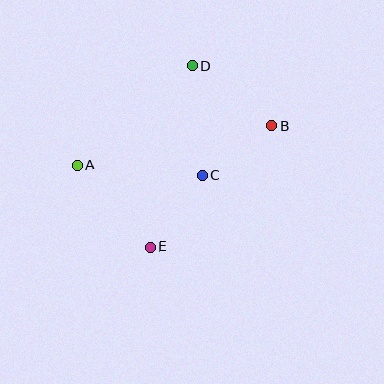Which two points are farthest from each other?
Points A and B are farthest from each other.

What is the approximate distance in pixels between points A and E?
The distance between A and E is approximately 110 pixels.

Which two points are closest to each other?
Points B and C are closest to each other.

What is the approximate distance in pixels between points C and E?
The distance between C and E is approximately 89 pixels.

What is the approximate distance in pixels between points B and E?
The distance between B and E is approximately 172 pixels.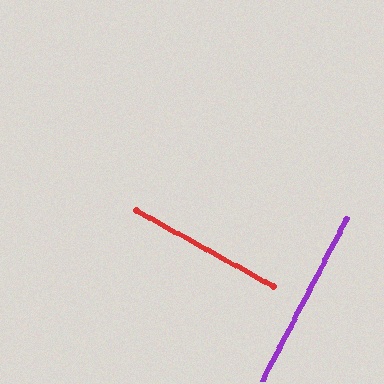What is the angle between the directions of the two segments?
Approximately 88 degrees.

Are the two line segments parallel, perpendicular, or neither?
Perpendicular — they meet at approximately 88°.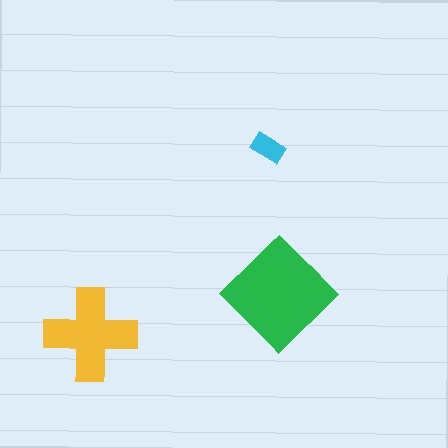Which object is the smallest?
The cyan rectangle.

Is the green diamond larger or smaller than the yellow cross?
Larger.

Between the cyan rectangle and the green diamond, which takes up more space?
The green diamond.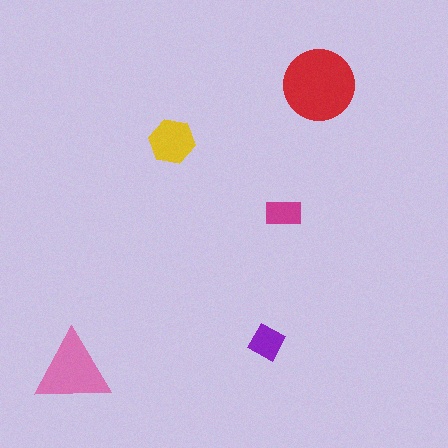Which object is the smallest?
The magenta rectangle.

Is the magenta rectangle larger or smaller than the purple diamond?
Smaller.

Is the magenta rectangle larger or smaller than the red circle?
Smaller.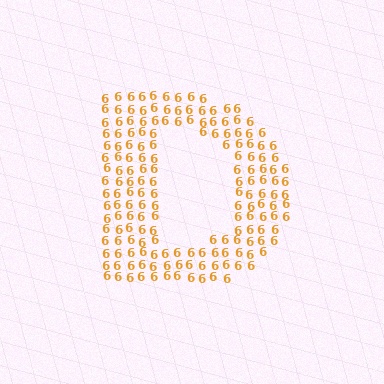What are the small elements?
The small elements are digit 6's.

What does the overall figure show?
The overall figure shows the letter D.